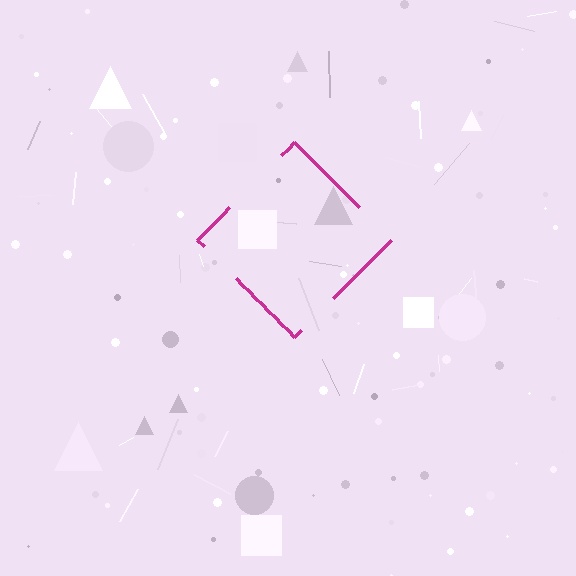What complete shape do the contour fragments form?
The contour fragments form a diamond.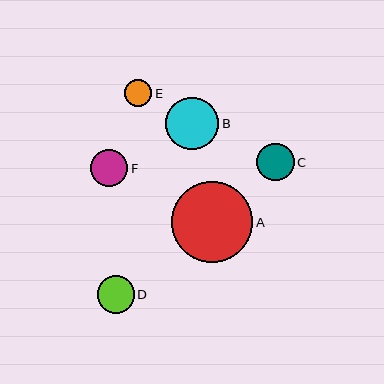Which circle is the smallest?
Circle E is the smallest with a size of approximately 27 pixels.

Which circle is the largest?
Circle A is the largest with a size of approximately 81 pixels.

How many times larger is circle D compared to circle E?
Circle D is approximately 1.4 times the size of circle E.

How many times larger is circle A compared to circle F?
Circle A is approximately 2.2 times the size of circle F.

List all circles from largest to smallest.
From largest to smallest: A, B, C, D, F, E.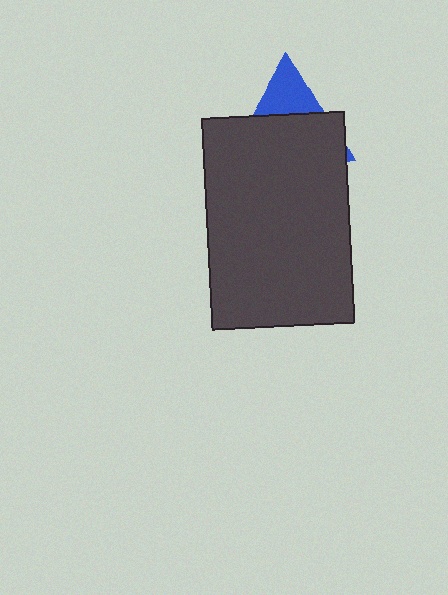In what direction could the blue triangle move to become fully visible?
The blue triangle could move up. That would shift it out from behind the dark gray rectangle entirely.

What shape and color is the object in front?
The object in front is a dark gray rectangle.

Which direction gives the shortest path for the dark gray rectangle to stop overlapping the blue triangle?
Moving down gives the shortest separation.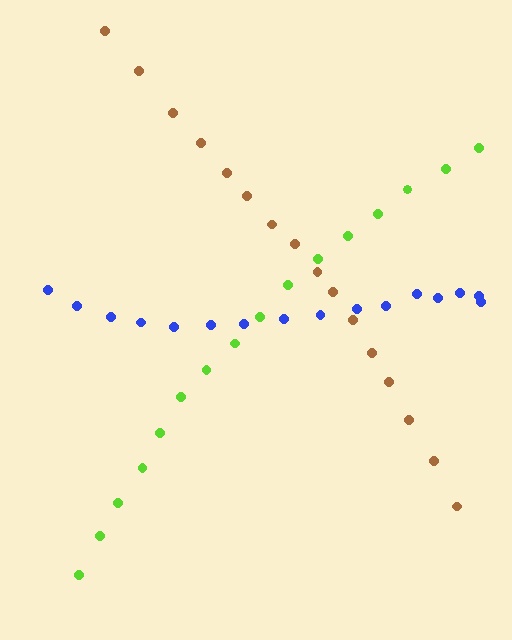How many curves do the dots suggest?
There are 3 distinct paths.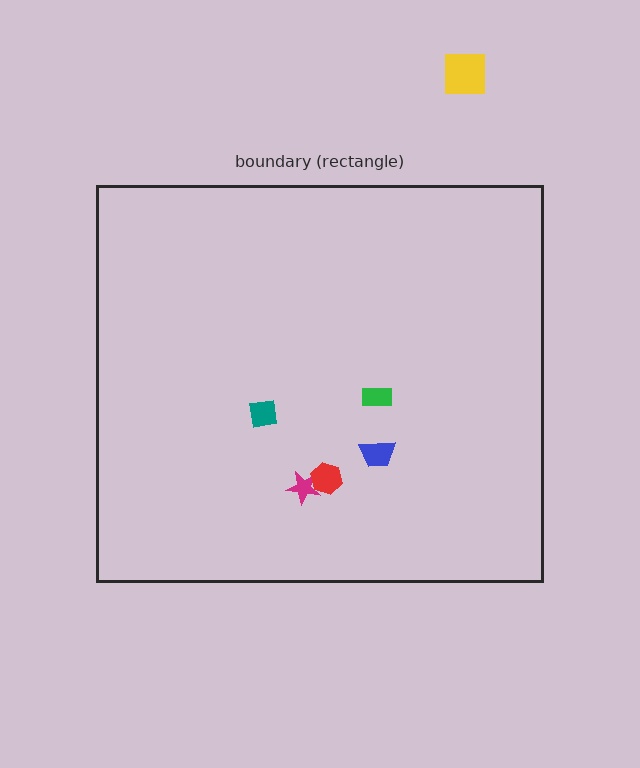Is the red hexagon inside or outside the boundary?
Inside.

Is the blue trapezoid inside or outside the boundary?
Inside.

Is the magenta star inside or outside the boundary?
Inside.